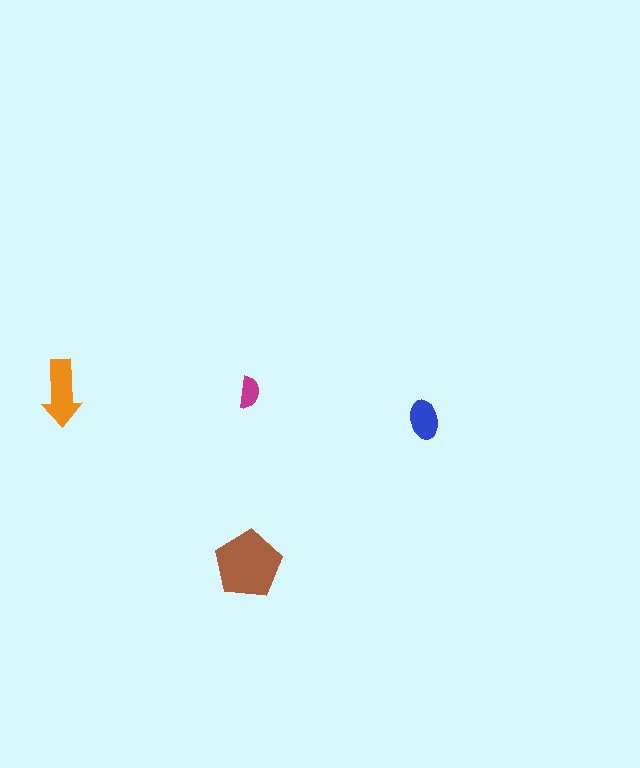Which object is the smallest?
The magenta semicircle.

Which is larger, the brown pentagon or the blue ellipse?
The brown pentagon.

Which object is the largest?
The brown pentagon.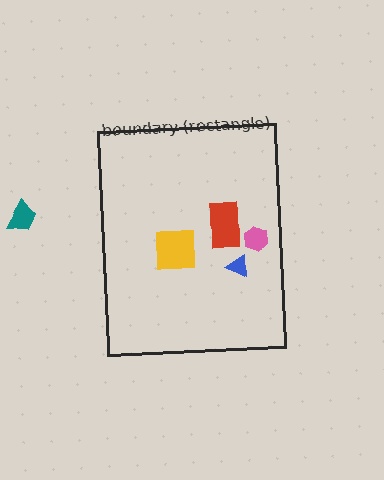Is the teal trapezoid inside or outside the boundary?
Outside.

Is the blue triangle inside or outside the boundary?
Inside.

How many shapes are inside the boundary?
5 inside, 1 outside.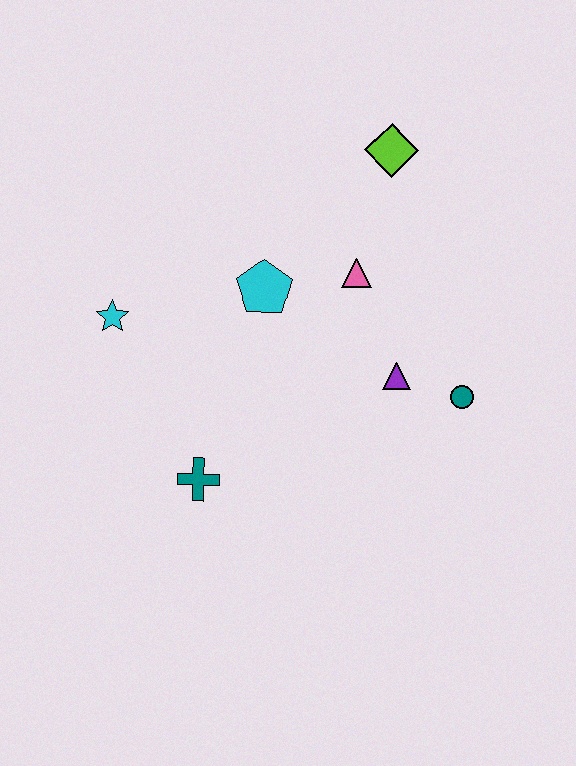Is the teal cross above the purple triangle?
No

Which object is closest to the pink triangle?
The cyan pentagon is closest to the pink triangle.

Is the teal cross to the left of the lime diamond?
Yes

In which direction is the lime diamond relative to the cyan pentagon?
The lime diamond is above the cyan pentagon.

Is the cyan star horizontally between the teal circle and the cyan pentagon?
No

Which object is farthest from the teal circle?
The cyan star is farthest from the teal circle.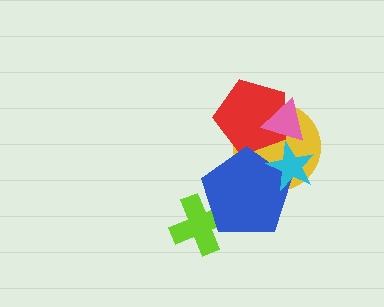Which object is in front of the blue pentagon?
The cyan star is in front of the blue pentagon.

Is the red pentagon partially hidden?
Yes, it is partially covered by another shape.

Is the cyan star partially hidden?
No, no other shape covers it.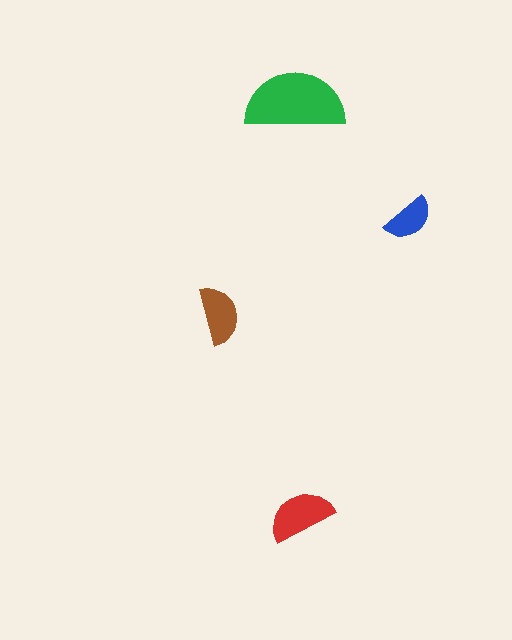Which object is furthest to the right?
The blue semicircle is rightmost.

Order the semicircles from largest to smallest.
the green one, the red one, the brown one, the blue one.